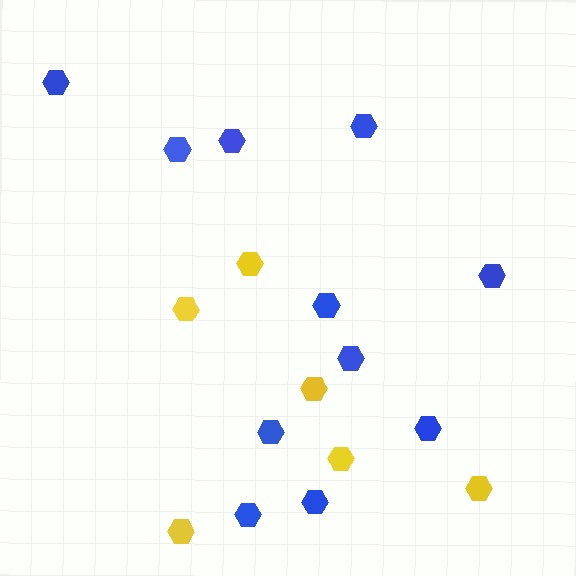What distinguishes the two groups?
There are 2 groups: one group of yellow hexagons (6) and one group of blue hexagons (11).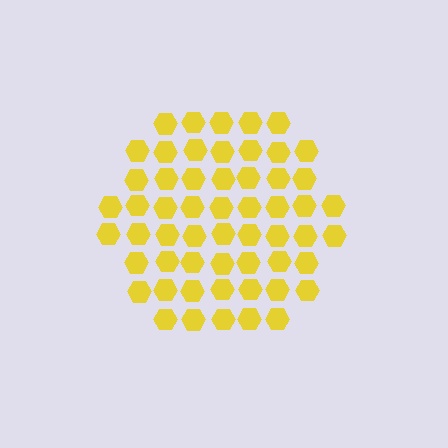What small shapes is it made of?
It is made of small hexagons.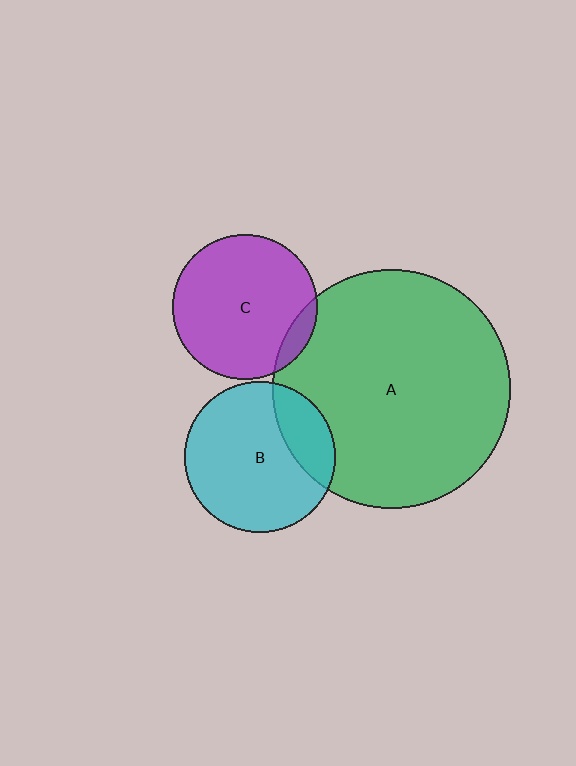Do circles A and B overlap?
Yes.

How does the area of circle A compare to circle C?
Approximately 2.7 times.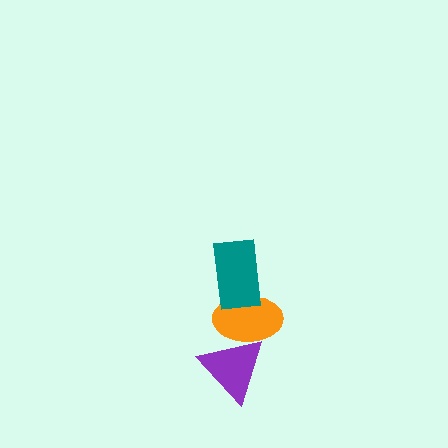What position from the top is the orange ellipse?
The orange ellipse is 2nd from the top.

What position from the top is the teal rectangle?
The teal rectangle is 1st from the top.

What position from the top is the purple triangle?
The purple triangle is 3rd from the top.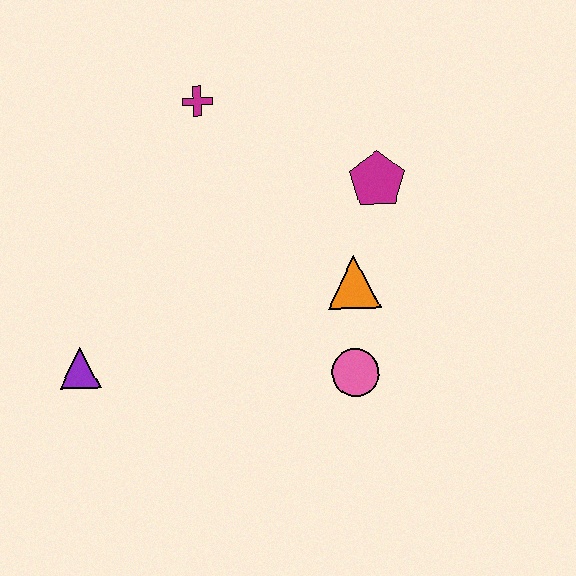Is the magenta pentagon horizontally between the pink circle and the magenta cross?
No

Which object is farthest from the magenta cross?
The pink circle is farthest from the magenta cross.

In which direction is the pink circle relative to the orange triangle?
The pink circle is below the orange triangle.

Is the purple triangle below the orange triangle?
Yes